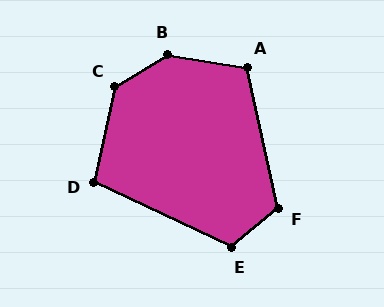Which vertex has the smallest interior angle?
D, at approximately 103 degrees.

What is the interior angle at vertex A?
Approximately 112 degrees (obtuse).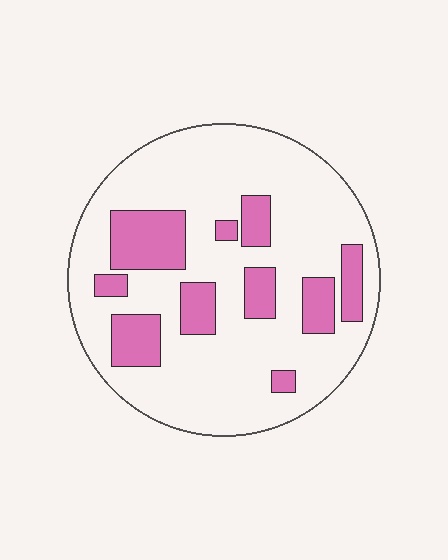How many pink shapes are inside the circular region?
10.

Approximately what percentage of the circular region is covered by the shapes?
Approximately 25%.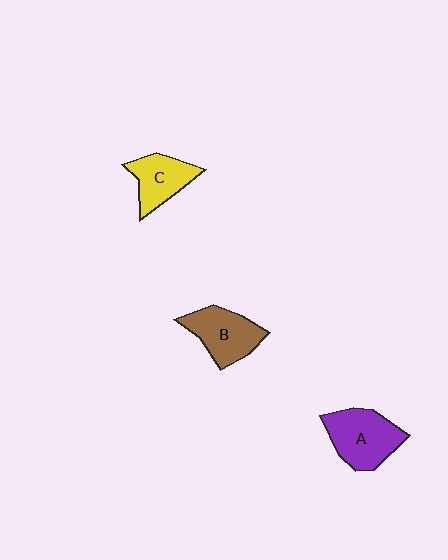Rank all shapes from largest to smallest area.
From largest to smallest: A (purple), B (brown), C (yellow).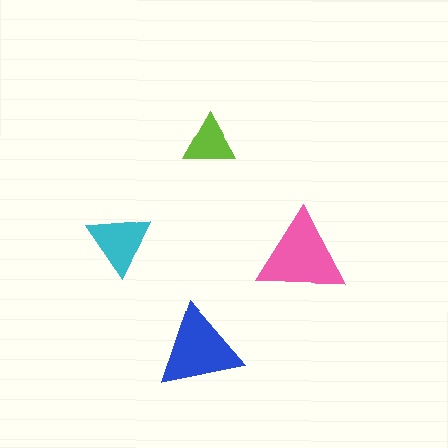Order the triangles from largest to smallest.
the pink one, the blue one, the cyan one, the lime one.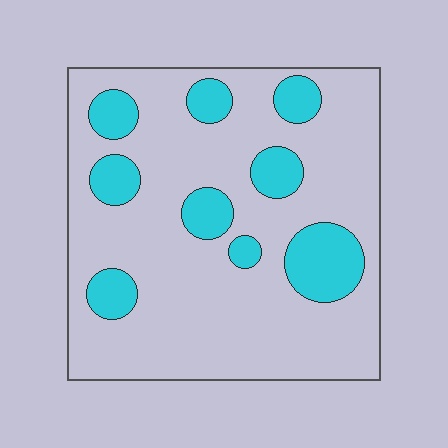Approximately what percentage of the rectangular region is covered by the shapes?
Approximately 20%.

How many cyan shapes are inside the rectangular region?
9.